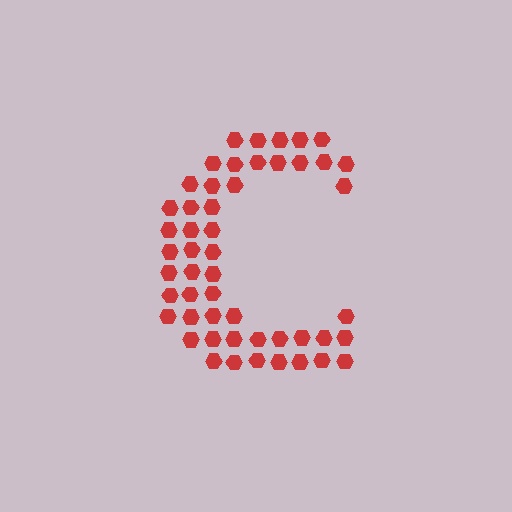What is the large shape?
The large shape is the letter C.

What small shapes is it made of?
It is made of small hexagons.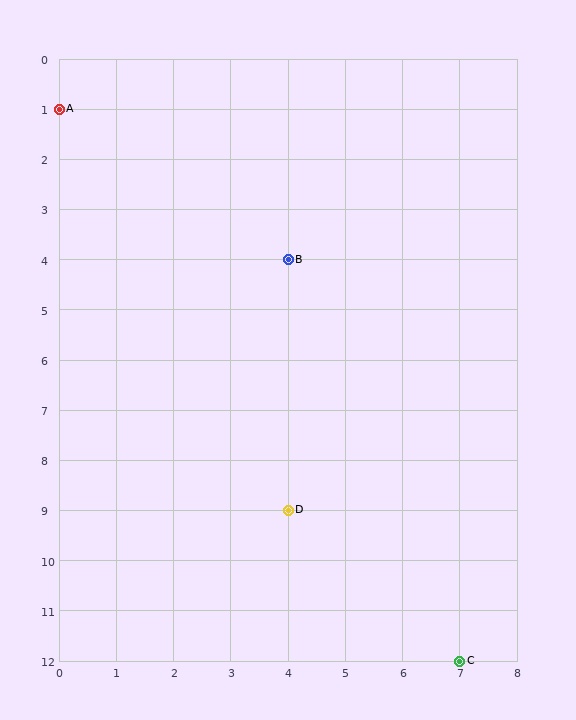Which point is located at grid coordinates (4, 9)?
Point D is at (4, 9).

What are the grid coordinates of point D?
Point D is at grid coordinates (4, 9).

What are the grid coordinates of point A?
Point A is at grid coordinates (0, 1).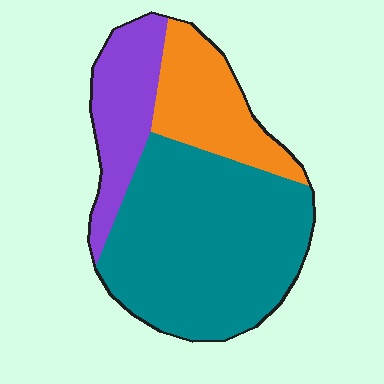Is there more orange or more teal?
Teal.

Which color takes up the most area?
Teal, at roughly 60%.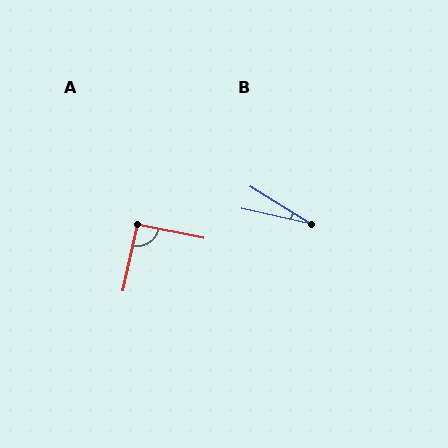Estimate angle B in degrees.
Approximately 19 degrees.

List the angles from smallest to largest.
B (19°), A (92°).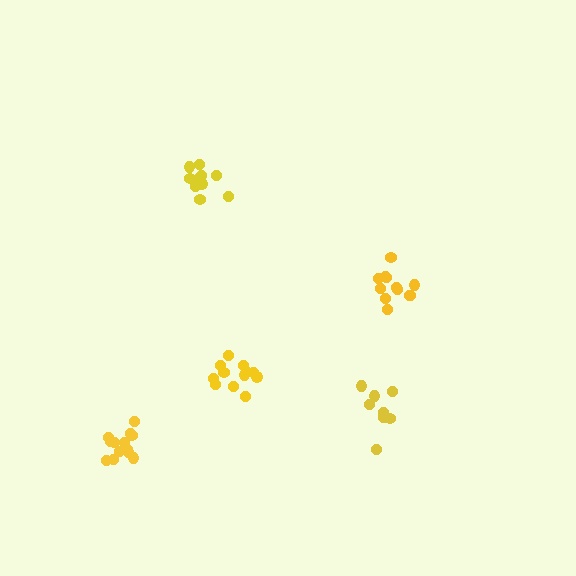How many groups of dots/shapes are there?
There are 5 groups.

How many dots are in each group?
Group 1: 12 dots, Group 2: 10 dots, Group 3: 8 dots, Group 4: 12 dots, Group 5: 13 dots (55 total).